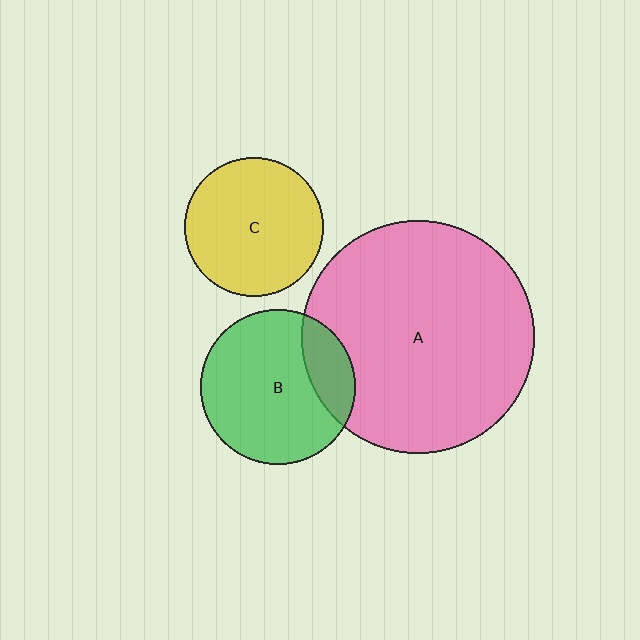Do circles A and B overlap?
Yes.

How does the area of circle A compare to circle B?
Approximately 2.2 times.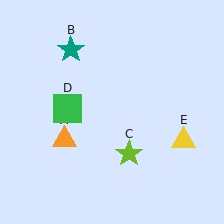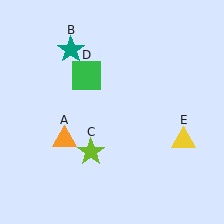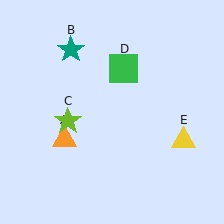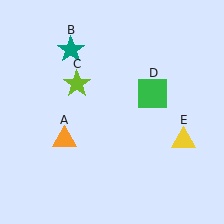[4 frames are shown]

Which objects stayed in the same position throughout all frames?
Orange triangle (object A) and teal star (object B) and yellow triangle (object E) remained stationary.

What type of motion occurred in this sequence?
The lime star (object C), green square (object D) rotated clockwise around the center of the scene.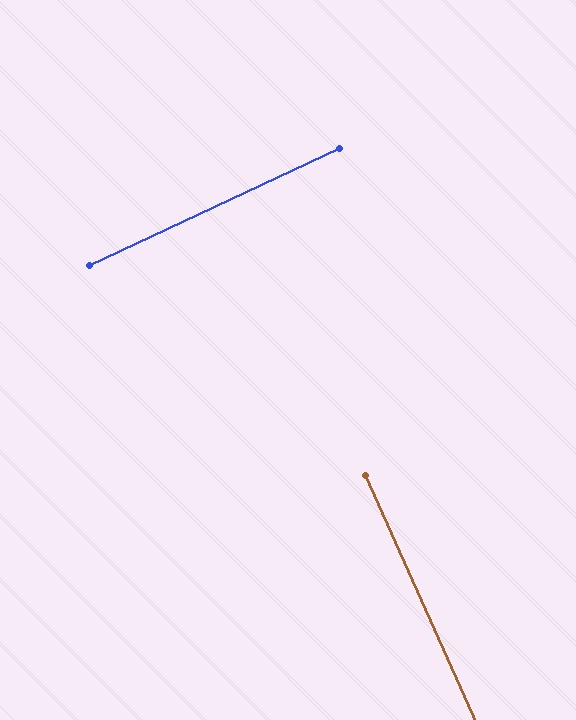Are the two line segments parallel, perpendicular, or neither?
Perpendicular — they meet at approximately 89°.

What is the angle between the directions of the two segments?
Approximately 89 degrees.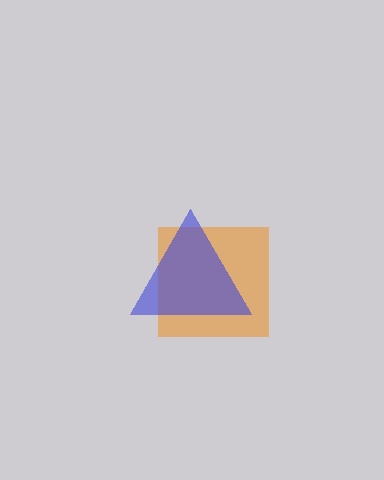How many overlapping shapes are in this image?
There are 2 overlapping shapes in the image.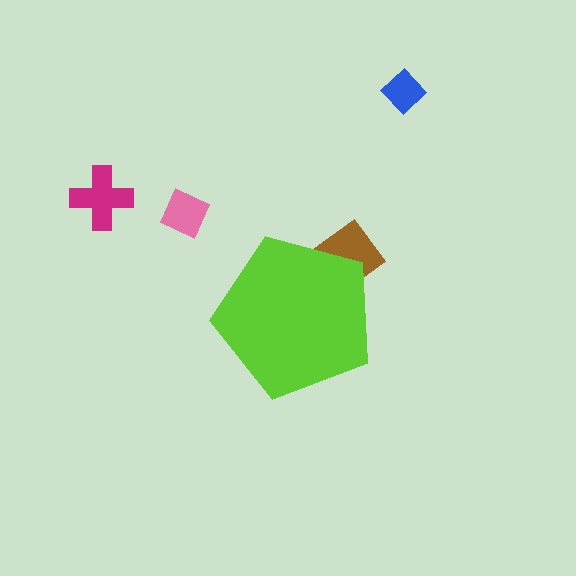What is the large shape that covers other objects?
A lime pentagon.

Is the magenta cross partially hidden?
No, the magenta cross is fully visible.